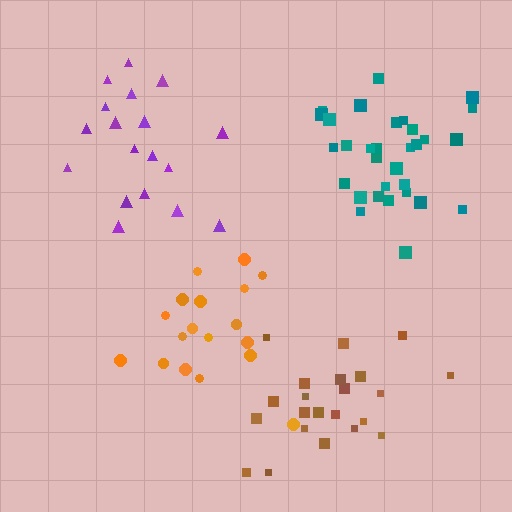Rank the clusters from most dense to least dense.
teal, brown, orange, purple.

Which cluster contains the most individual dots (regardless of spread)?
Teal (31).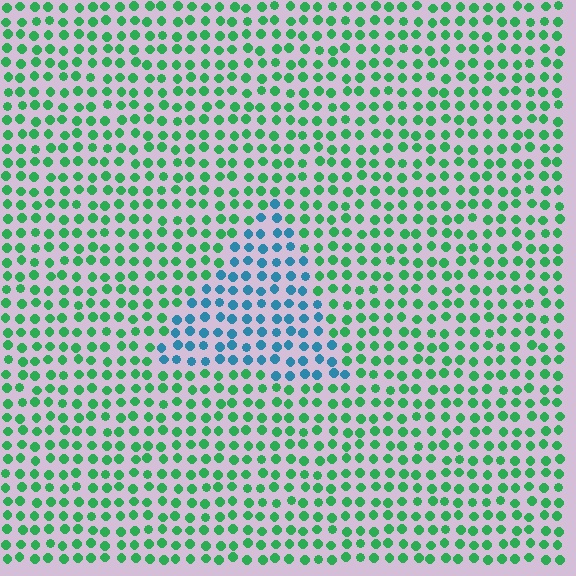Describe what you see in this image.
The image is filled with small green elements in a uniform arrangement. A triangle-shaped region is visible where the elements are tinted to a slightly different hue, forming a subtle color boundary.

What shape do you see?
I see a triangle.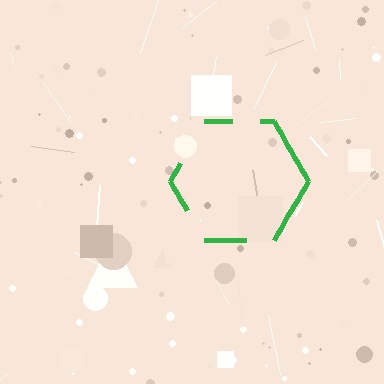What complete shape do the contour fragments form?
The contour fragments form a hexagon.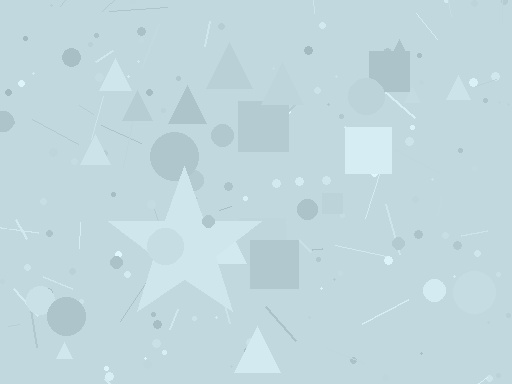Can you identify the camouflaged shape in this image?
The camouflaged shape is a star.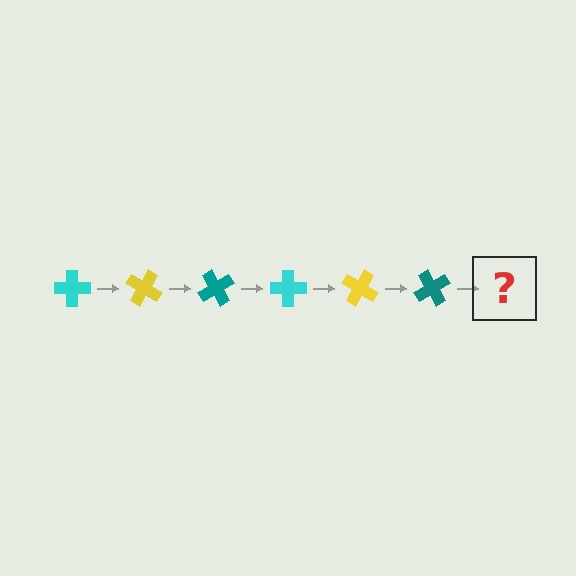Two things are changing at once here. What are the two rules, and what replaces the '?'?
The two rules are that it rotates 30 degrees each step and the color cycles through cyan, yellow, and teal. The '?' should be a cyan cross, rotated 180 degrees from the start.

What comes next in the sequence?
The next element should be a cyan cross, rotated 180 degrees from the start.